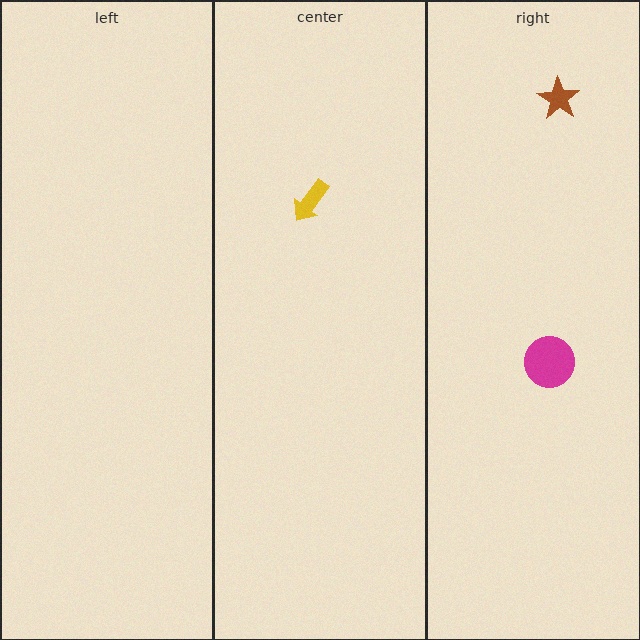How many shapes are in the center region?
1.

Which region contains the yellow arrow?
The center region.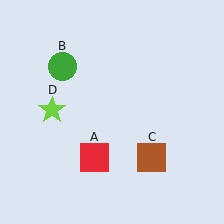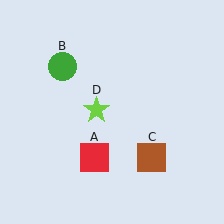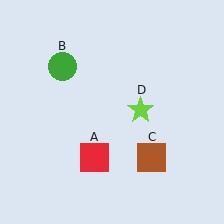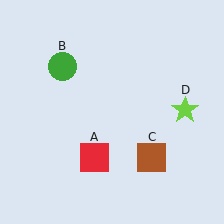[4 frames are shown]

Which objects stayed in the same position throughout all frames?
Red square (object A) and green circle (object B) and brown square (object C) remained stationary.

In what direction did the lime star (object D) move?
The lime star (object D) moved right.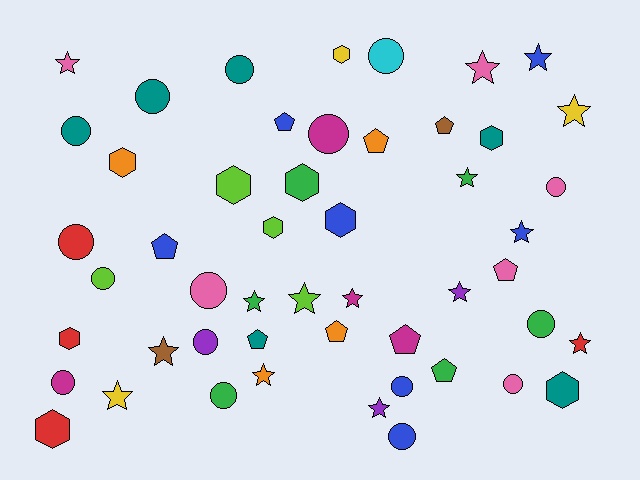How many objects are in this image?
There are 50 objects.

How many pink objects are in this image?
There are 6 pink objects.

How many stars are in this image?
There are 15 stars.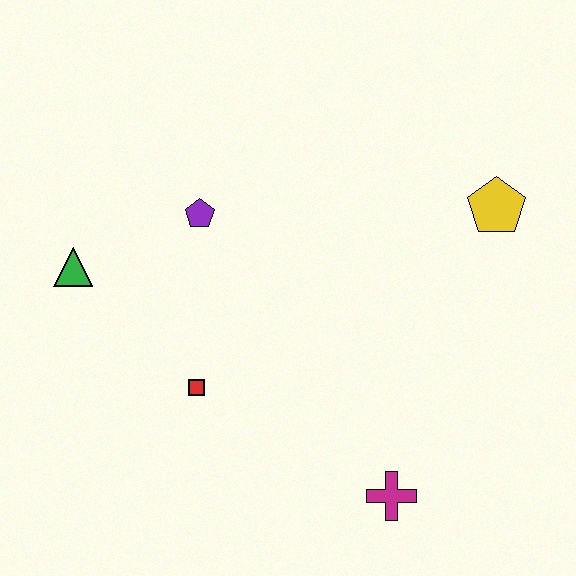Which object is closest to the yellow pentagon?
The purple pentagon is closest to the yellow pentagon.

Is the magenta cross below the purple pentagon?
Yes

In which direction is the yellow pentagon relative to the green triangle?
The yellow pentagon is to the right of the green triangle.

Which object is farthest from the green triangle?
The yellow pentagon is farthest from the green triangle.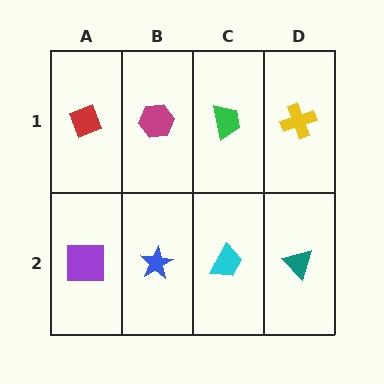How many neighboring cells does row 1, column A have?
2.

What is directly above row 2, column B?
A magenta hexagon.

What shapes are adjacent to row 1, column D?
A teal triangle (row 2, column D), a green trapezoid (row 1, column C).